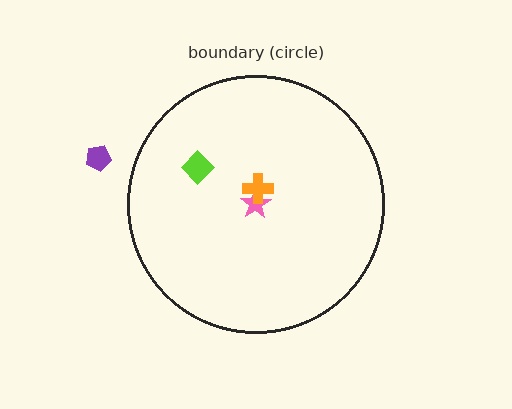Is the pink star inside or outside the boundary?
Inside.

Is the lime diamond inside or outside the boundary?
Inside.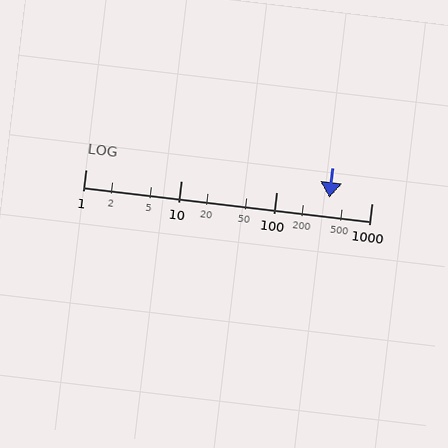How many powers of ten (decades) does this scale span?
The scale spans 3 decades, from 1 to 1000.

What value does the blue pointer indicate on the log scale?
The pointer indicates approximately 360.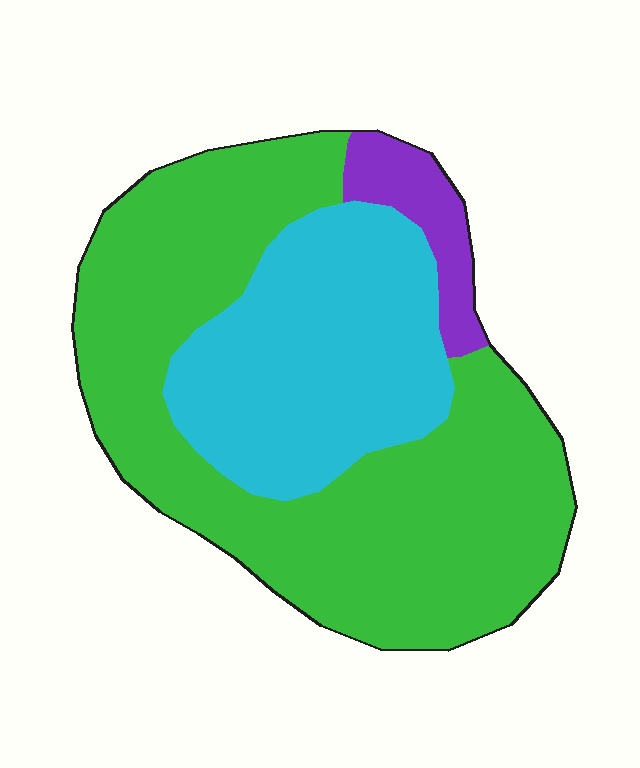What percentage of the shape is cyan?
Cyan covers around 30% of the shape.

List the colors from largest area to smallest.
From largest to smallest: green, cyan, purple.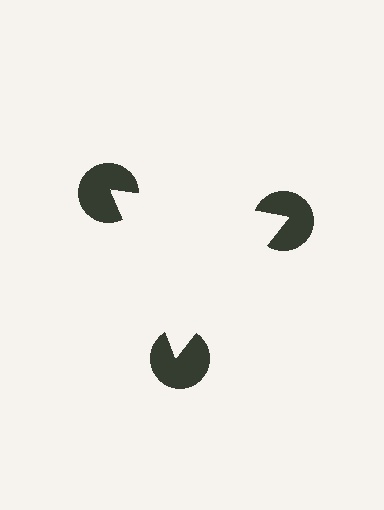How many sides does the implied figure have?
3 sides.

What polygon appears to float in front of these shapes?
An illusory triangle — its edges are inferred from the aligned wedge cuts in the pac-man discs, not physically drawn.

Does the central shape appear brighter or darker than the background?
It typically appears slightly brighter than the background, even though no actual brightness change is drawn.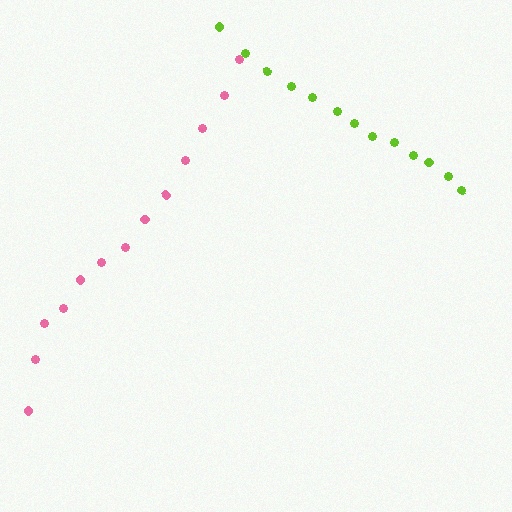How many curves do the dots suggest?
There are 2 distinct paths.